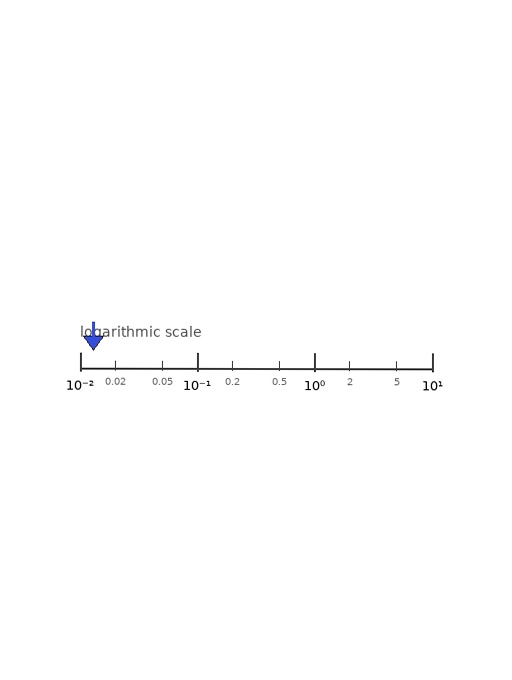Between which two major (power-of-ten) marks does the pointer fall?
The pointer is between 0.01 and 0.1.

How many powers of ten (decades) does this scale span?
The scale spans 3 decades, from 0.01 to 10.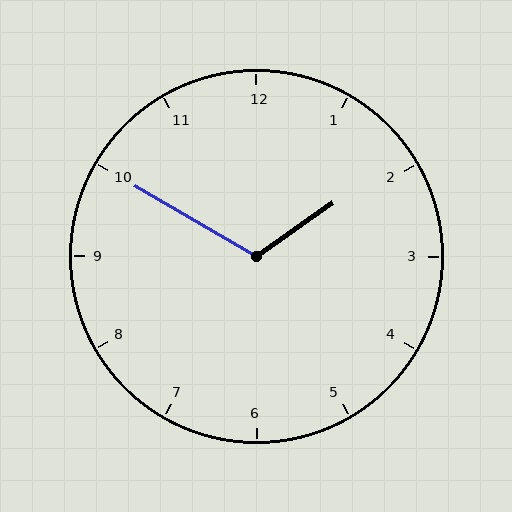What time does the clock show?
1:50.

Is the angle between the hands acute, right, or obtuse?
It is obtuse.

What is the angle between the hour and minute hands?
Approximately 115 degrees.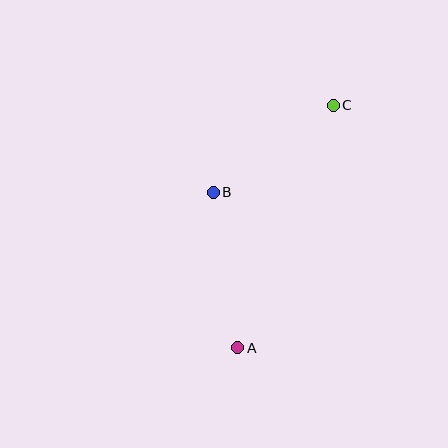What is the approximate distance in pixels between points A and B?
The distance between A and B is approximately 158 pixels.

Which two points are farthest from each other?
Points A and C are farthest from each other.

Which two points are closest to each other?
Points B and C are closest to each other.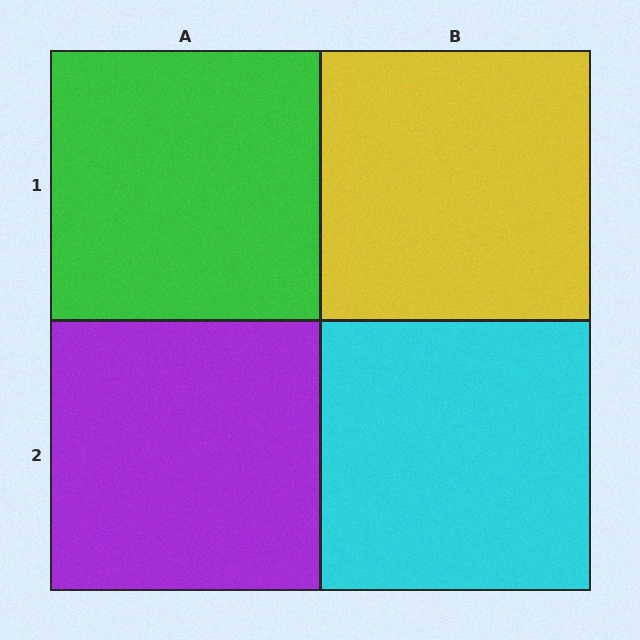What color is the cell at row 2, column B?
Cyan.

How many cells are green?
1 cell is green.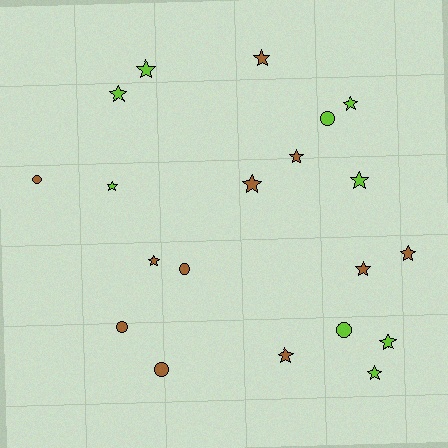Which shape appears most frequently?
Star, with 14 objects.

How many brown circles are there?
There are 4 brown circles.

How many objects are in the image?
There are 20 objects.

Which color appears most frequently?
Brown, with 11 objects.